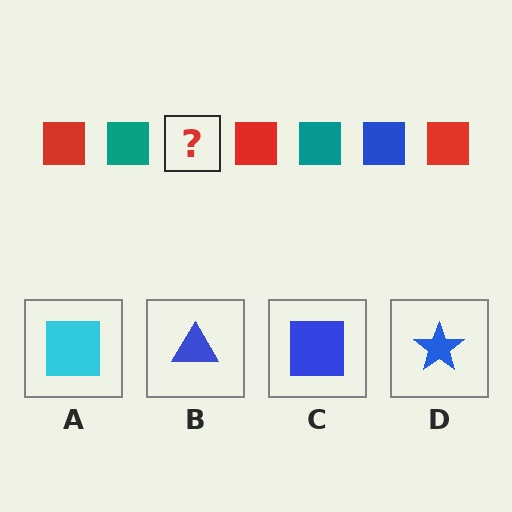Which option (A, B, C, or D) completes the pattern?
C.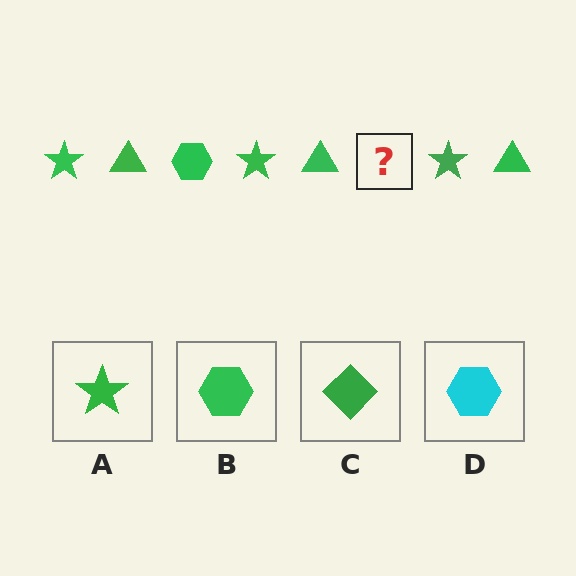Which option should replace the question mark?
Option B.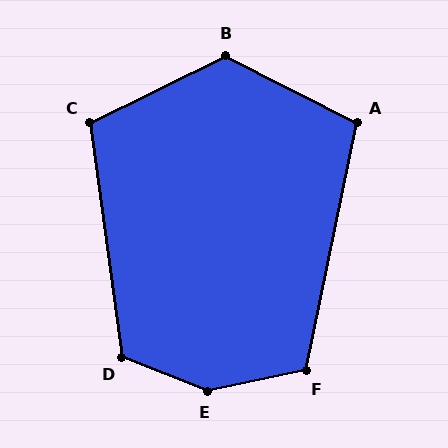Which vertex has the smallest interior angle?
A, at approximately 105 degrees.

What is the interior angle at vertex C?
Approximately 109 degrees (obtuse).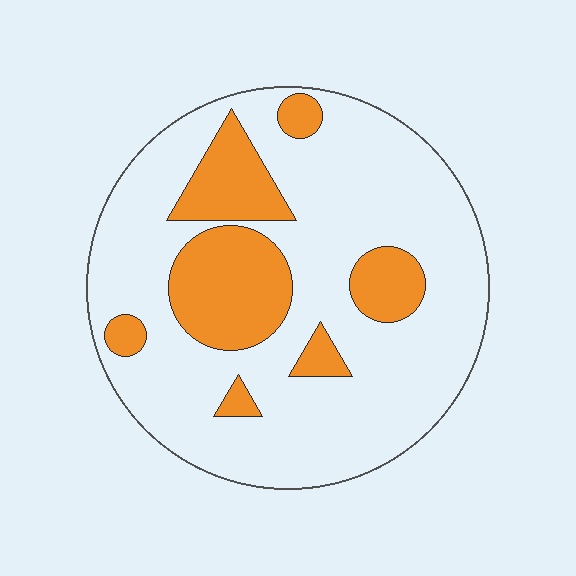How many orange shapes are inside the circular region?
7.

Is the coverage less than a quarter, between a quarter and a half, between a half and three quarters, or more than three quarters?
Less than a quarter.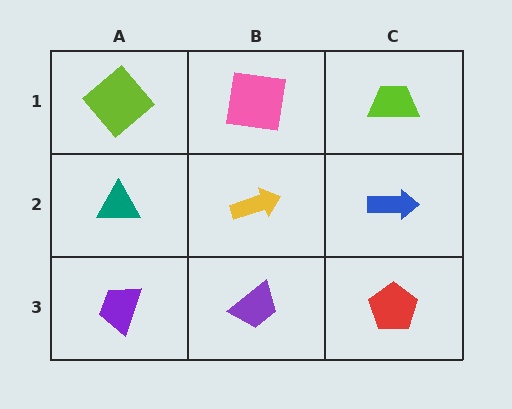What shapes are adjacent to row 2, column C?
A lime trapezoid (row 1, column C), a red pentagon (row 3, column C), a yellow arrow (row 2, column B).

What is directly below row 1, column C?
A blue arrow.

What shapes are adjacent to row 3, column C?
A blue arrow (row 2, column C), a purple trapezoid (row 3, column B).